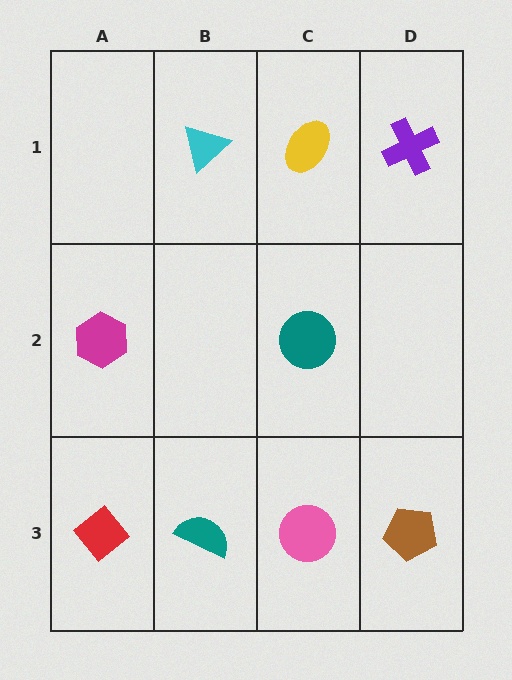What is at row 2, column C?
A teal circle.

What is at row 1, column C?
A yellow ellipse.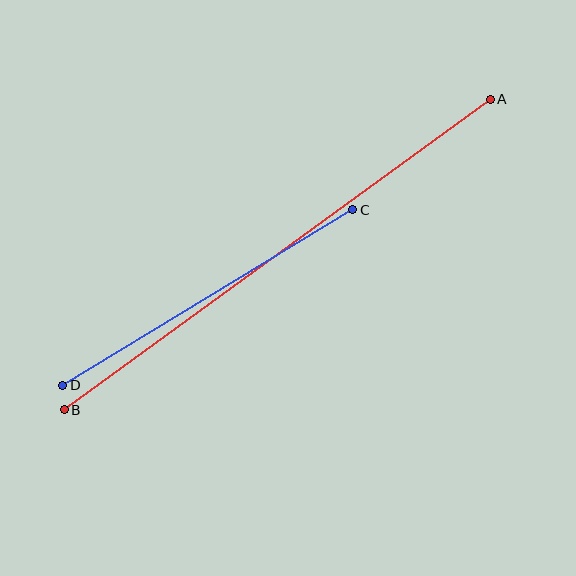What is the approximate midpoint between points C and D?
The midpoint is at approximately (208, 298) pixels.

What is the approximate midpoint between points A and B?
The midpoint is at approximately (277, 255) pixels.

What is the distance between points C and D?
The distance is approximately 339 pixels.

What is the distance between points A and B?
The distance is approximately 527 pixels.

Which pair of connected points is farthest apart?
Points A and B are farthest apart.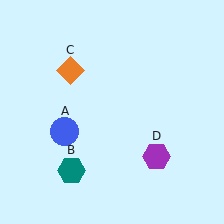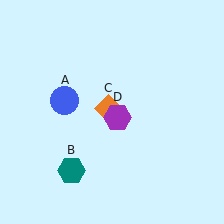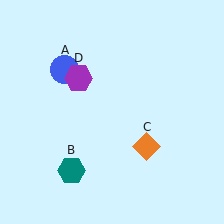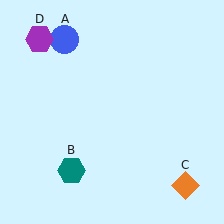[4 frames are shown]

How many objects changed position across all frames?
3 objects changed position: blue circle (object A), orange diamond (object C), purple hexagon (object D).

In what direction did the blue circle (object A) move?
The blue circle (object A) moved up.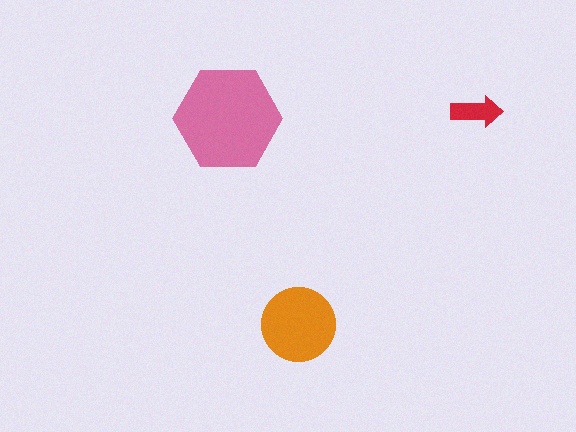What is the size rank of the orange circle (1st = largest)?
2nd.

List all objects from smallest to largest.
The red arrow, the orange circle, the pink hexagon.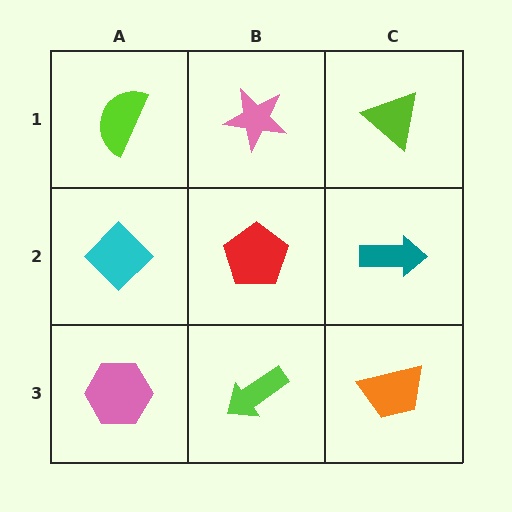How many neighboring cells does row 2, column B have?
4.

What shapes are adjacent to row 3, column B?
A red pentagon (row 2, column B), a pink hexagon (row 3, column A), an orange trapezoid (row 3, column C).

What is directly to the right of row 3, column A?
A lime arrow.